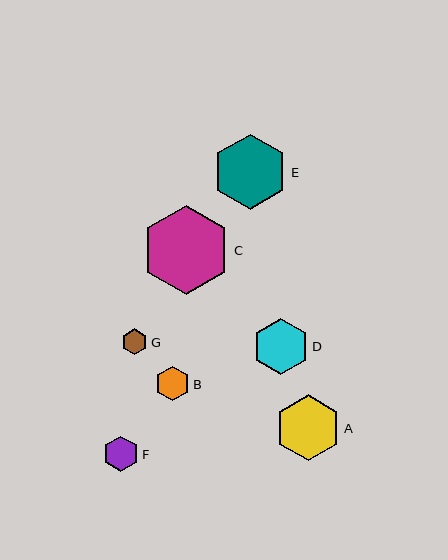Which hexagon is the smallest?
Hexagon G is the smallest with a size of approximately 25 pixels.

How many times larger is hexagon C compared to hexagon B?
Hexagon C is approximately 2.6 times the size of hexagon B.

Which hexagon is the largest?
Hexagon C is the largest with a size of approximately 89 pixels.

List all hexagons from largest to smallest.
From largest to smallest: C, E, A, D, F, B, G.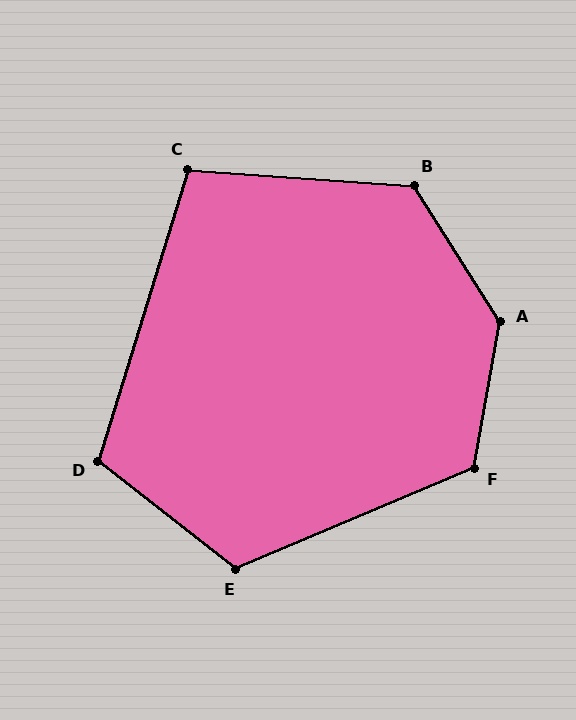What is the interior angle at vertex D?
Approximately 111 degrees (obtuse).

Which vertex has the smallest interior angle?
C, at approximately 103 degrees.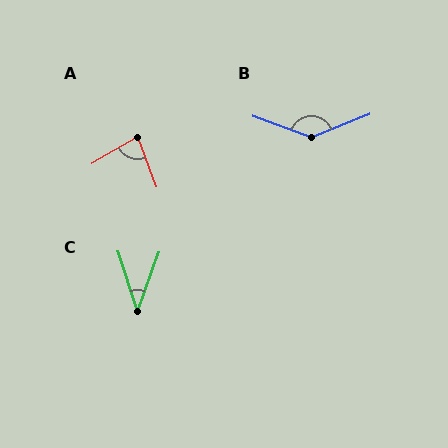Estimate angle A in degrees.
Approximately 80 degrees.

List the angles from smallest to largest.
C (37°), A (80°), B (138°).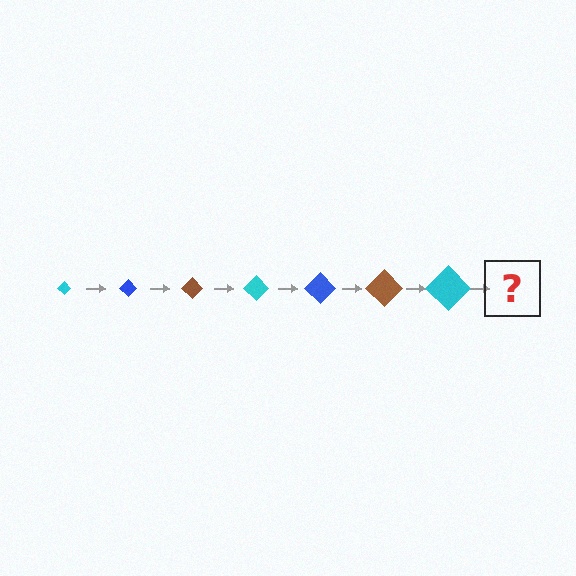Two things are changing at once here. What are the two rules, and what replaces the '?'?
The two rules are that the diamond grows larger each step and the color cycles through cyan, blue, and brown. The '?' should be a blue diamond, larger than the previous one.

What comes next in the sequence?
The next element should be a blue diamond, larger than the previous one.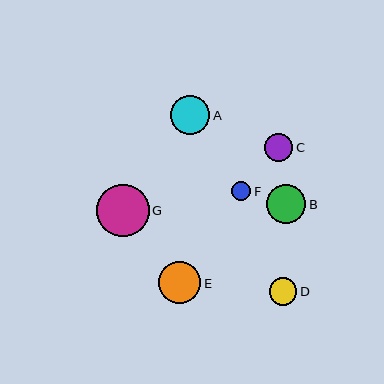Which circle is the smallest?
Circle F is the smallest with a size of approximately 19 pixels.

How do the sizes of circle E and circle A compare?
Circle E and circle A are approximately the same size.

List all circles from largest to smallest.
From largest to smallest: G, E, A, B, C, D, F.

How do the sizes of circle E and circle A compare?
Circle E and circle A are approximately the same size.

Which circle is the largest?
Circle G is the largest with a size of approximately 52 pixels.